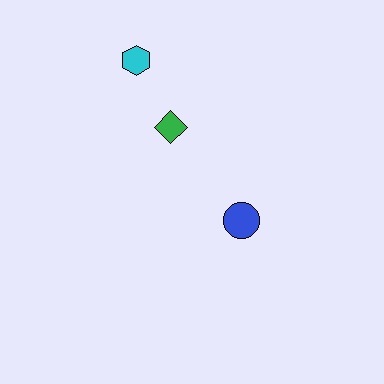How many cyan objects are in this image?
There is 1 cyan object.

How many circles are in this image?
There is 1 circle.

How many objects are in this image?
There are 3 objects.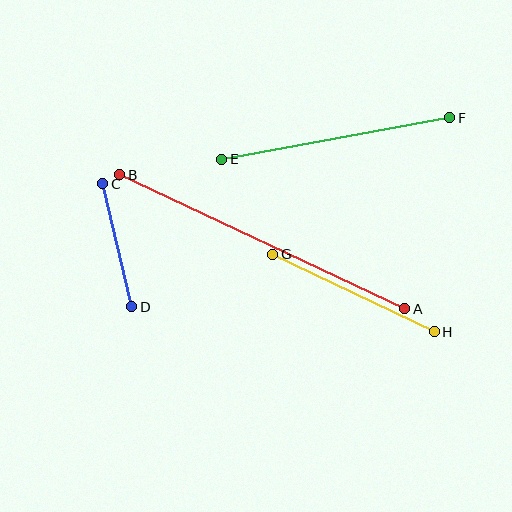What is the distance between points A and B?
The distance is approximately 315 pixels.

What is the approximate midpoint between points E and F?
The midpoint is at approximately (336, 139) pixels.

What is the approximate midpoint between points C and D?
The midpoint is at approximately (117, 245) pixels.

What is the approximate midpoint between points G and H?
The midpoint is at approximately (354, 293) pixels.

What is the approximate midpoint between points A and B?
The midpoint is at approximately (262, 242) pixels.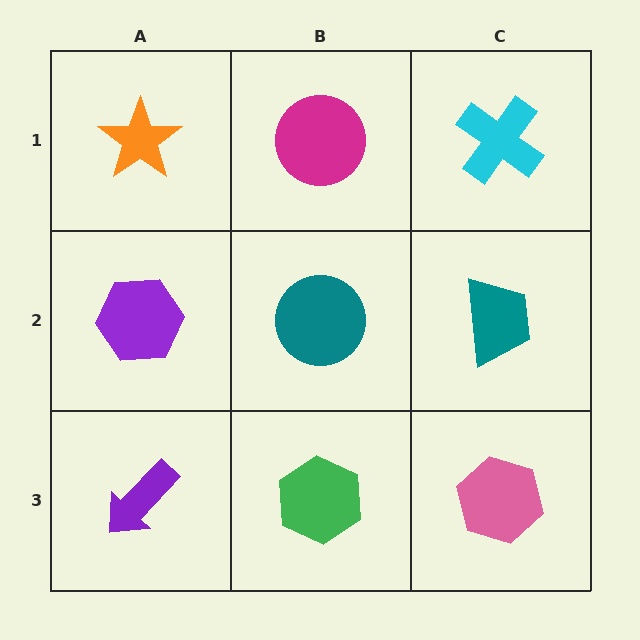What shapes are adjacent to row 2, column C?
A cyan cross (row 1, column C), a pink hexagon (row 3, column C), a teal circle (row 2, column B).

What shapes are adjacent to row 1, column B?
A teal circle (row 2, column B), an orange star (row 1, column A), a cyan cross (row 1, column C).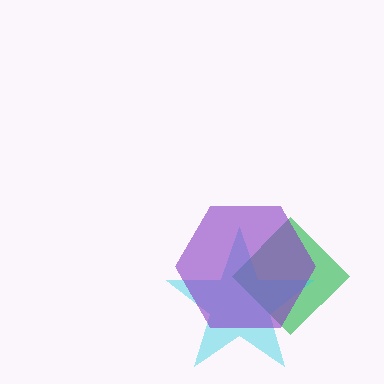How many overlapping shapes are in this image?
There are 3 overlapping shapes in the image.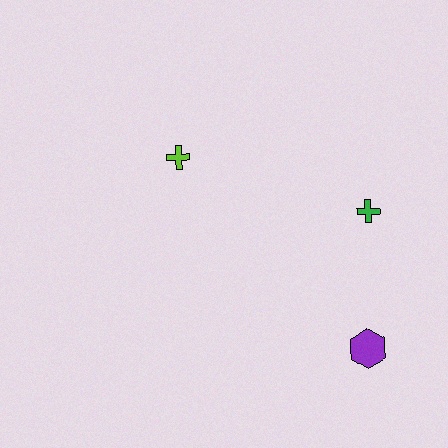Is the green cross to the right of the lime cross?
Yes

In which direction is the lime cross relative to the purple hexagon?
The lime cross is above the purple hexagon.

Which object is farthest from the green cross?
The lime cross is farthest from the green cross.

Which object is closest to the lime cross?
The green cross is closest to the lime cross.